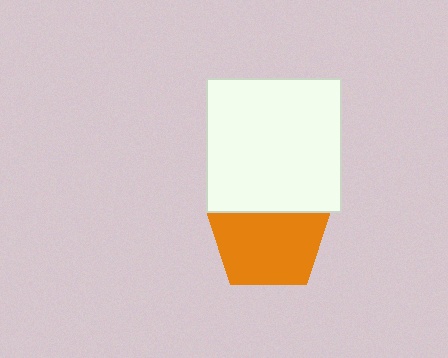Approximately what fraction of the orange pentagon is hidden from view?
Roughly 30% of the orange pentagon is hidden behind the white square.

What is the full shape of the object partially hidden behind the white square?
The partially hidden object is an orange pentagon.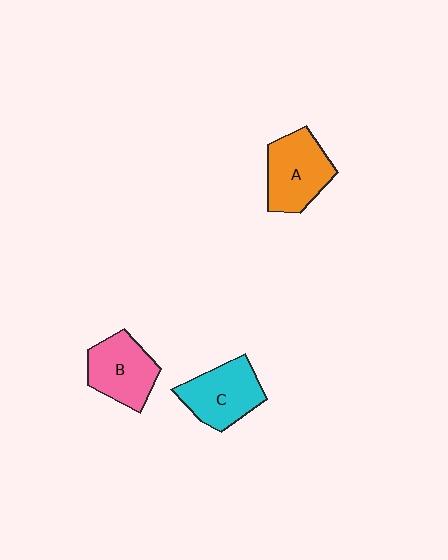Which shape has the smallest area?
Shape B (pink).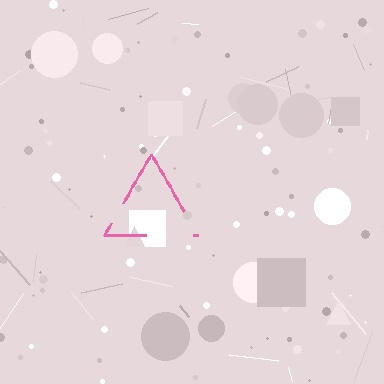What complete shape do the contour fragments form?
The contour fragments form a triangle.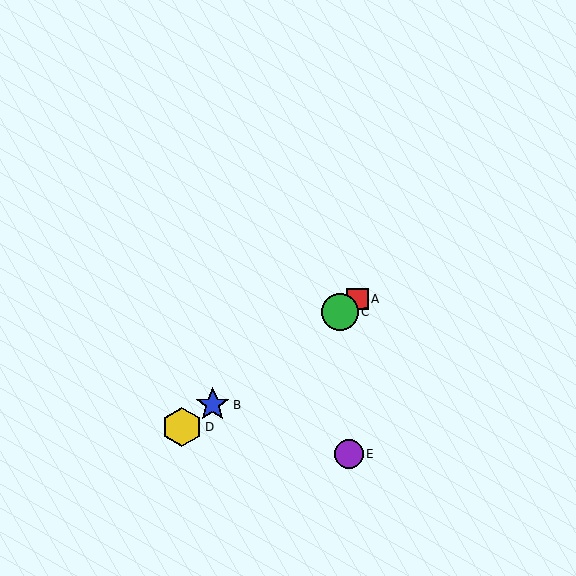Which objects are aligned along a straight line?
Objects A, B, C, D are aligned along a straight line.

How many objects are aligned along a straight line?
4 objects (A, B, C, D) are aligned along a straight line.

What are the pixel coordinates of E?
Object E is at (349, 454).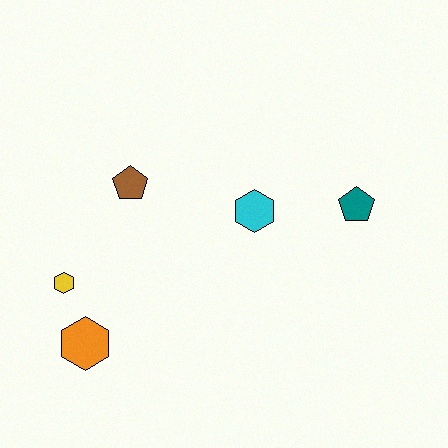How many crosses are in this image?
There are no crosses.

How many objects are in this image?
There are 5 objects.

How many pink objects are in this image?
There are no pink objects.